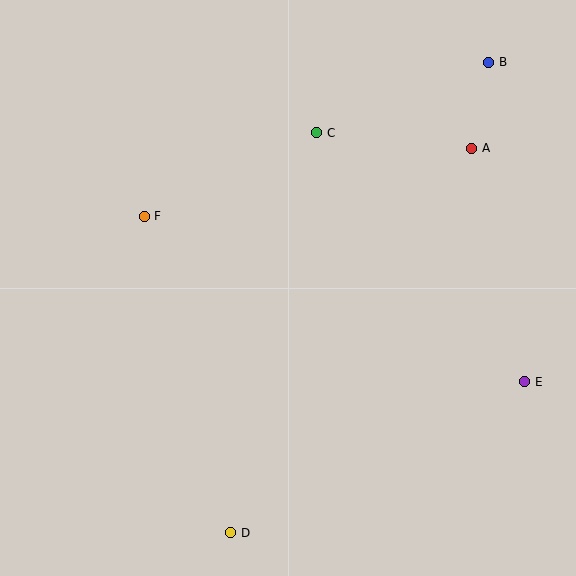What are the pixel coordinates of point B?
Point B is at (489, 62).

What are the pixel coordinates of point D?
Point D is at (231, 533).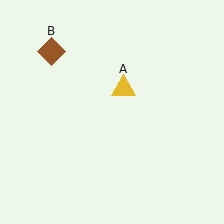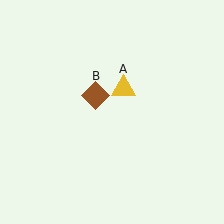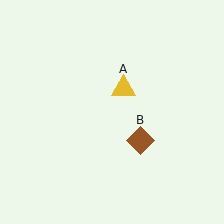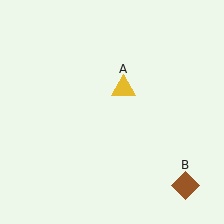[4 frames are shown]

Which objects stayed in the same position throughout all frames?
Yellow triangle (object A) remained stationary.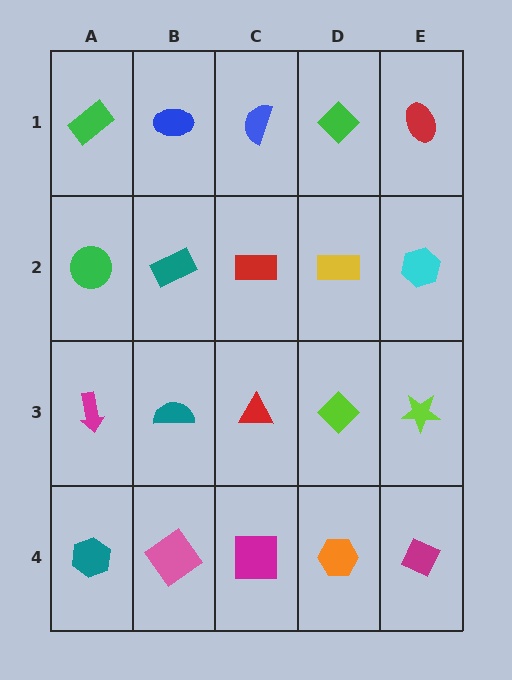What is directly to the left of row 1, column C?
A blue ellipse.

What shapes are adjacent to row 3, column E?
A cyan hexagon (row 2, column E), a magenta diamond (row 4, column E), a lime diamond (row 3, column D).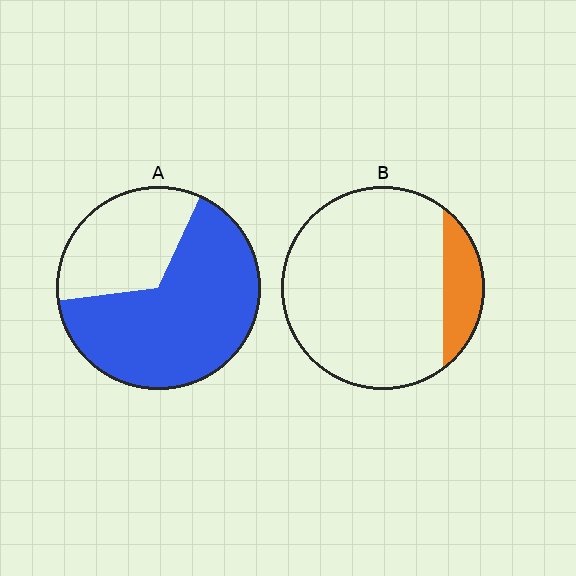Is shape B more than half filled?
No.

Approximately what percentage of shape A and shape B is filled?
A is approximately 65% and B is approximately 15%.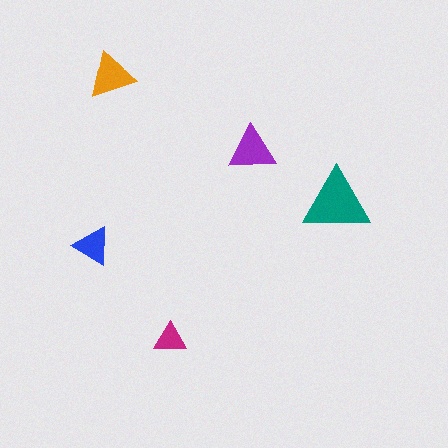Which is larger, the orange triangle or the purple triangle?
The purple one.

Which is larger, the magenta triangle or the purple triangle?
The purple one.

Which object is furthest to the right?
The teal triangle is rightmost.